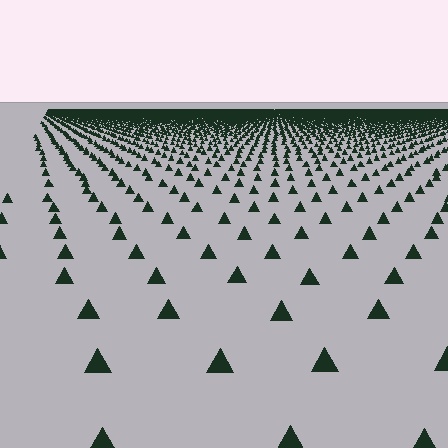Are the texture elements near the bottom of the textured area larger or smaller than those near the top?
Larger. Near the bottom, elements are closer to the viewer and appear at a bigger on-screen size.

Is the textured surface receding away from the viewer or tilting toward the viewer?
The surface is receding away from the viewer. Texture elements get smaller and denser toward the top.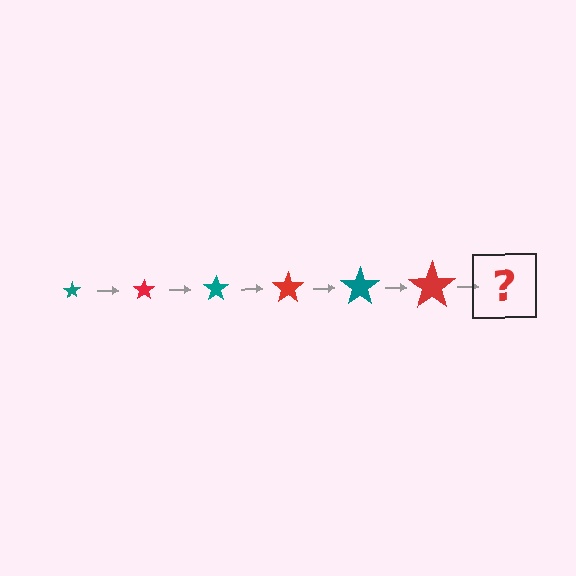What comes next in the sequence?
The next element should be a teal star, larger than the previous one.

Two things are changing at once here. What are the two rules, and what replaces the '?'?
The two rules are that the star grows larger each step and the color cycles through teal and red. The '?' should be a teal star, larger than the previous one.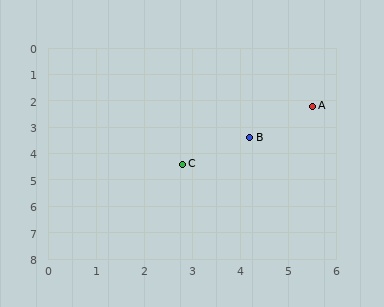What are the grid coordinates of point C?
Point C is at approximately (2.8, 4.4).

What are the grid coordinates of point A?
Point A is at approximately (5.5, 2.2).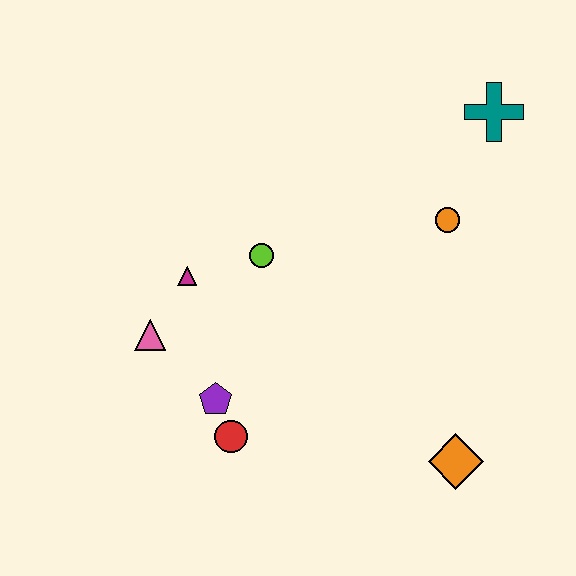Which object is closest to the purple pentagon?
The red circle is closest to the purple pentagon.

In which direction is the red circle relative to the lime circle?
The red circle is below the lime circle.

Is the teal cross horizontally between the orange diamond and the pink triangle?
No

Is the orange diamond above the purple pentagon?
No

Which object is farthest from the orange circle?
The pink triangle is farthest from the orange circle.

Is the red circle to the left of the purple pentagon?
No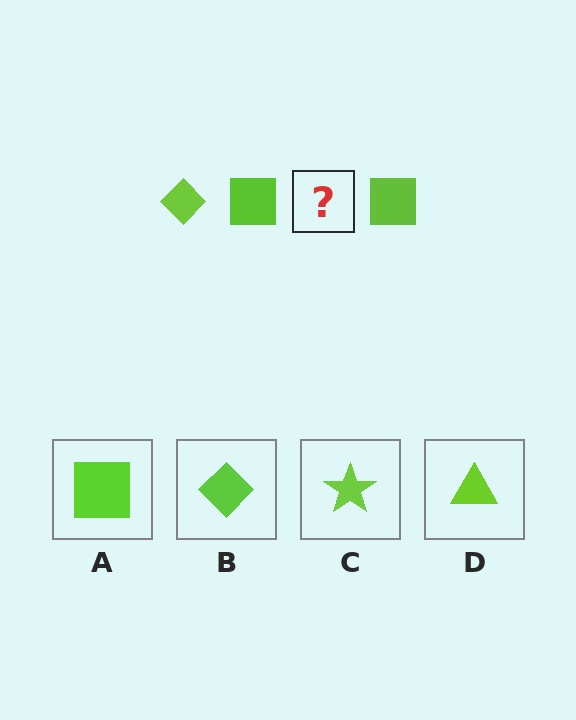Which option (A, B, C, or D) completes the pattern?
B.